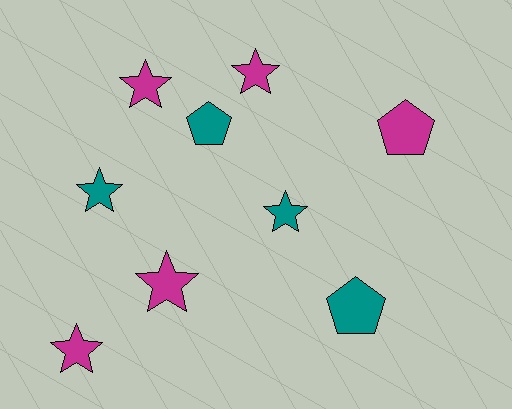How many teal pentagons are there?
There are 2 teal pentagons.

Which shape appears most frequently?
Star, with 6 objects.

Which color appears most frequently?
Magenta, with 5 objects.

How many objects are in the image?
There are 9 objects.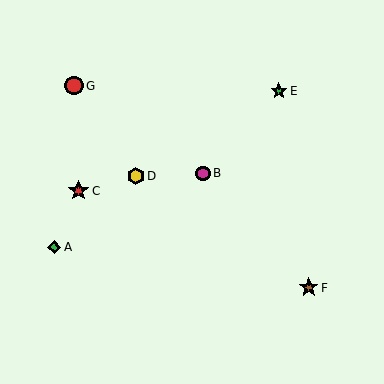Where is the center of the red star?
The center of the red star is at (79, 191).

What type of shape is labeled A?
Shape A is a green diamond.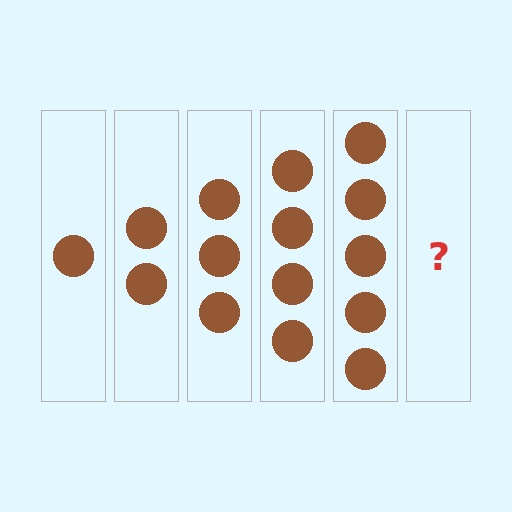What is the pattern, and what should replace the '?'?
The pattern is that each step adds one more circle. The '?' should be 6 circles.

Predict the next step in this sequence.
The next step is 6 circles.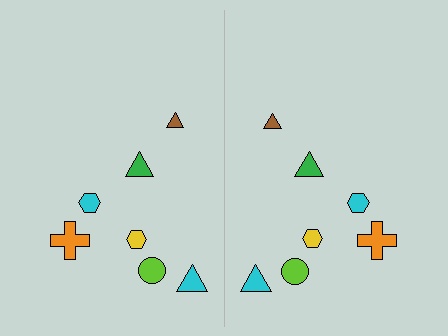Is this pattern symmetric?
Yes, this pattern has bilateral (reflection) symmetry.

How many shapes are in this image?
There are 14 shapes in this image.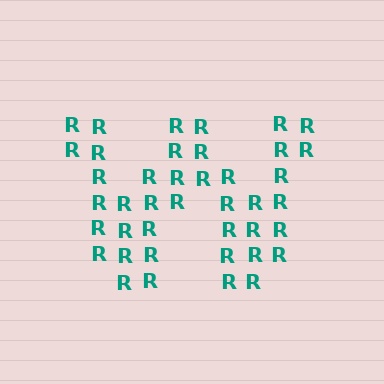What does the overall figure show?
The overall figure shows the letter W.